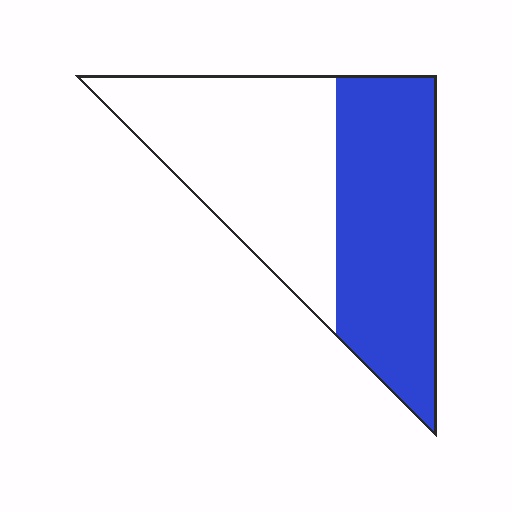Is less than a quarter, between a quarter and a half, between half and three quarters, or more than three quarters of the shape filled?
Between a quarter and a half.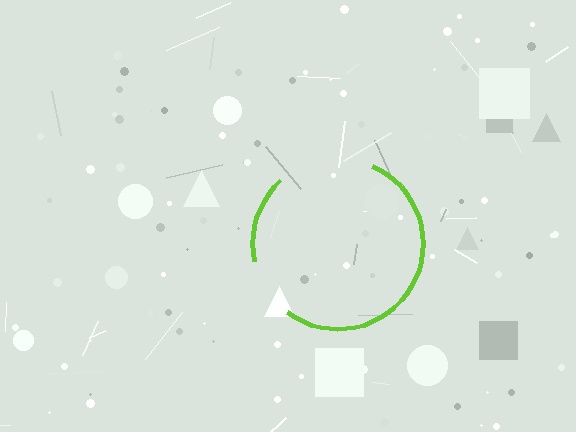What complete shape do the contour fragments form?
The contour fragments form a circle.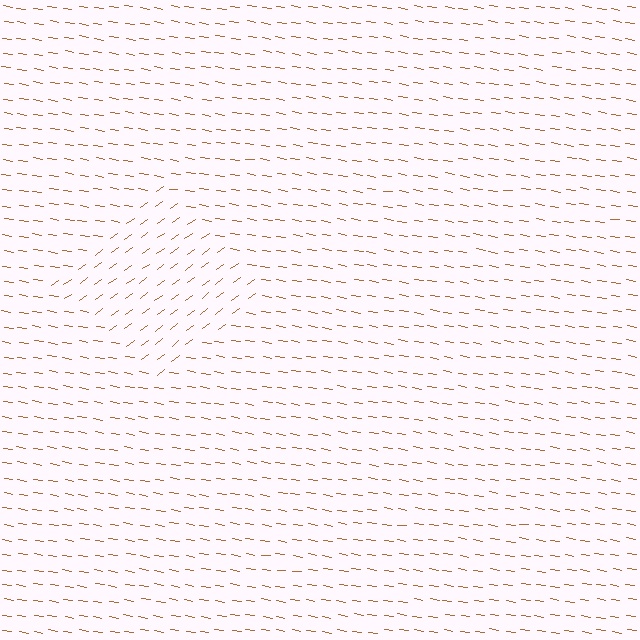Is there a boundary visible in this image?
Yes, there is a texture boundary formed by a change in line orientation.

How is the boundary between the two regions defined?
The boundary is defined purely by a change in line orientation (approximately 45 degrees difference). All lines are the same color and thickness.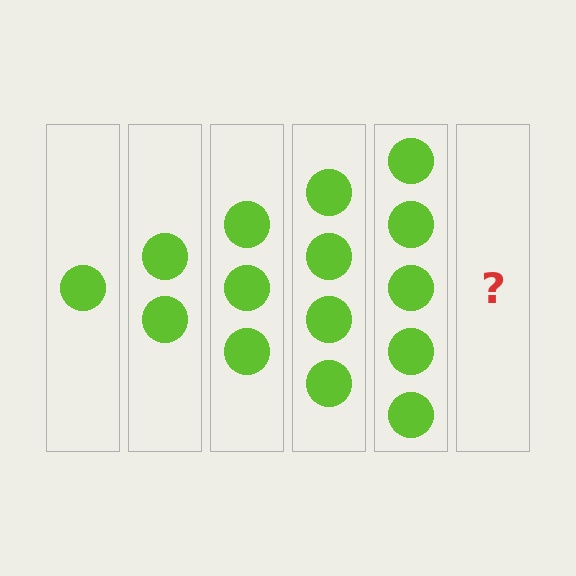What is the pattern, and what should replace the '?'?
The pattern is that each step adds one more circle. The '?' should be 6 circles.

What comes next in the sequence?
The next element should be 6 circles.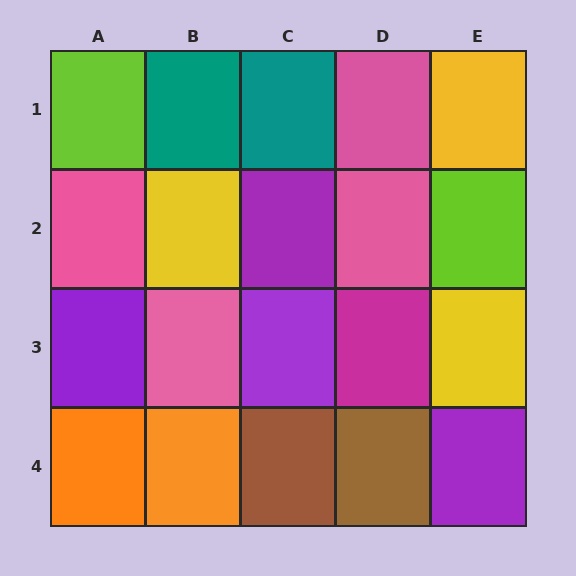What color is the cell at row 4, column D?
Brown.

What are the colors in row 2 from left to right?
Pink, yellow, purple, pink, lime.